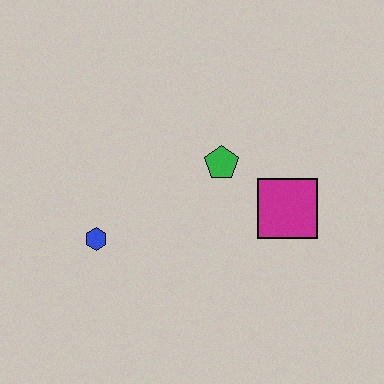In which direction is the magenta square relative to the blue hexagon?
The magenta square is to the right of the blue hexagon.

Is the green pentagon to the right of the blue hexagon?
Yes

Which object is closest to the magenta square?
The green pentagon is closest to the magenta square.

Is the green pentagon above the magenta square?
Yes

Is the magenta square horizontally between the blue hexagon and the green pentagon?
No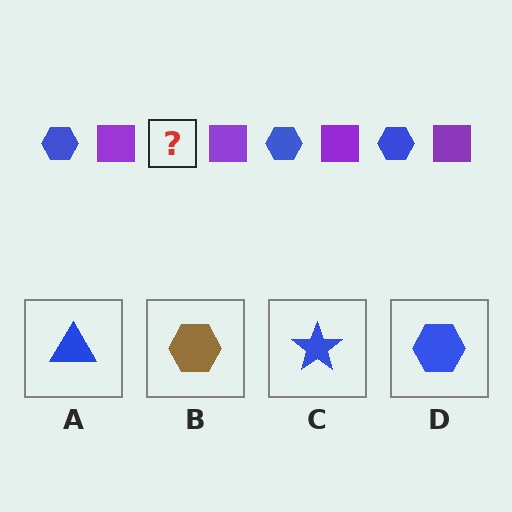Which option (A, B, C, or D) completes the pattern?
D.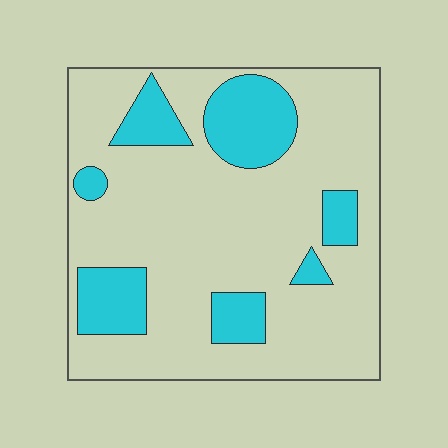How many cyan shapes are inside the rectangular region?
7.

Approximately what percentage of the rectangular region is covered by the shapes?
Approximately 20%.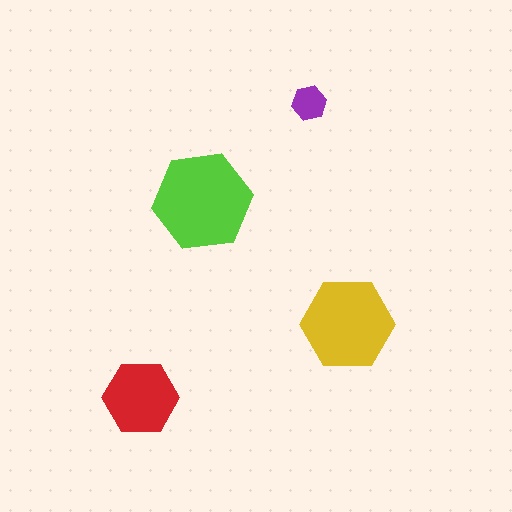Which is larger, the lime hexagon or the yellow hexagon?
The lime one.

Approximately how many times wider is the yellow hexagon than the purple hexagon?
About 2.5 times wider.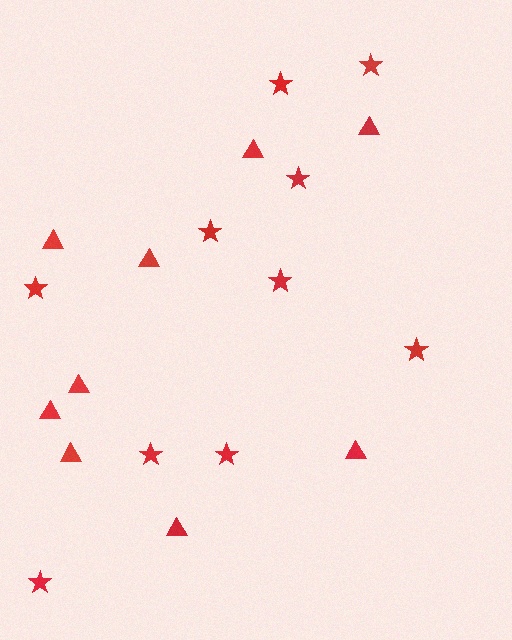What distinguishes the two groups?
There are 2 groups: one group of triangles (9) and one group of stars (10).